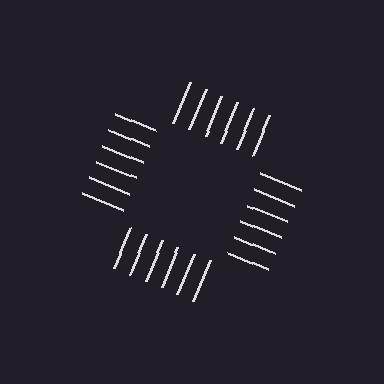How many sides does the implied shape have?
4 sides — the line-ends trace a square.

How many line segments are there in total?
24 — 6 along each of the 4 edges.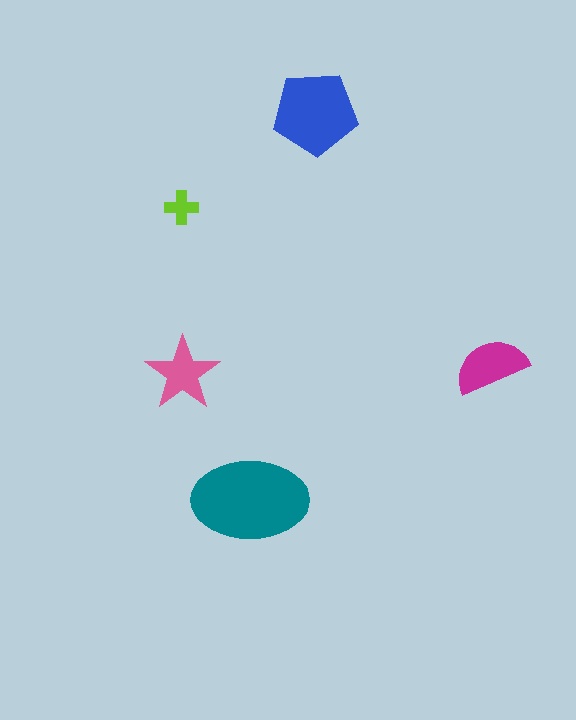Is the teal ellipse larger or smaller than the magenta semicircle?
Larger.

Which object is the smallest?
The lime cross.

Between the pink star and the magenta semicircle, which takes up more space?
The magenta semicircle.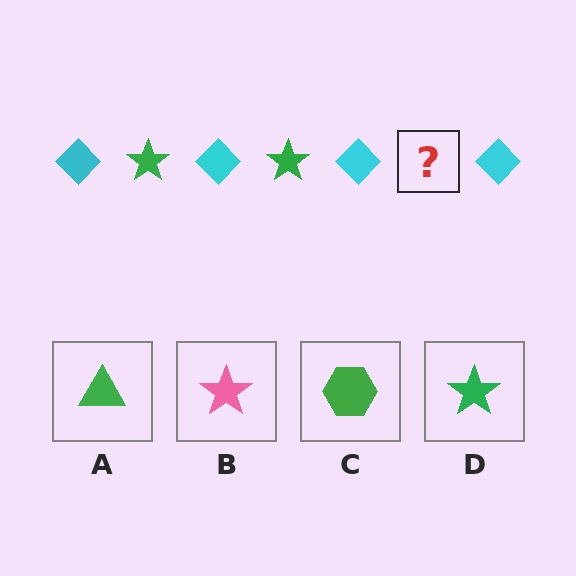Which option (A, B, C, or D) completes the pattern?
D.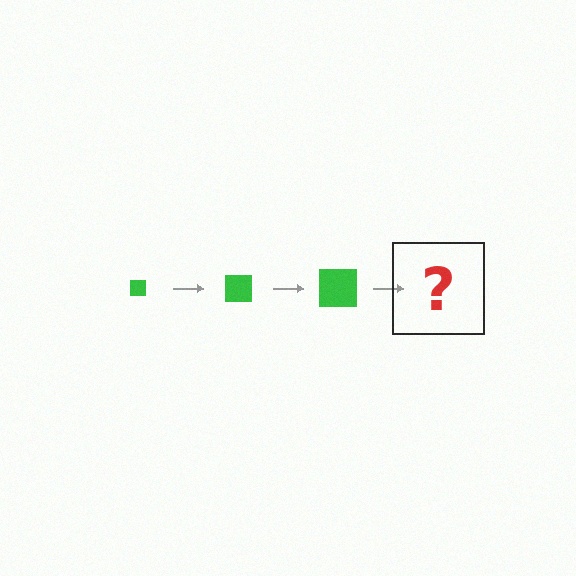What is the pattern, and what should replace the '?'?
The pattern is that the square gets progressively larger each step. The '?' should be a green square, larger than the previous one.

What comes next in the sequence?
The next element should be a green square, larger than the previous one.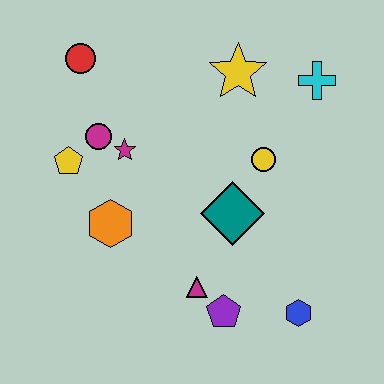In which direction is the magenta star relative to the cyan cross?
The magenta star is to the left of the cyan cross.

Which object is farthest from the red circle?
The blue hexagon is farthest from the red circle.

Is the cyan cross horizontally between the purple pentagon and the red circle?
No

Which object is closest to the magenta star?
The magenta circle is closest to the magenta star.